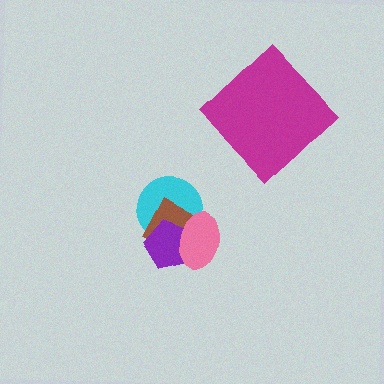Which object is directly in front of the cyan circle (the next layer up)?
The brown diamond is directly in front of the cyan circle.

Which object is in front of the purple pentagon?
The pink ellipse is in front of the purple pentagon.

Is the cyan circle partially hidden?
Yes, it is partially covered by another shape.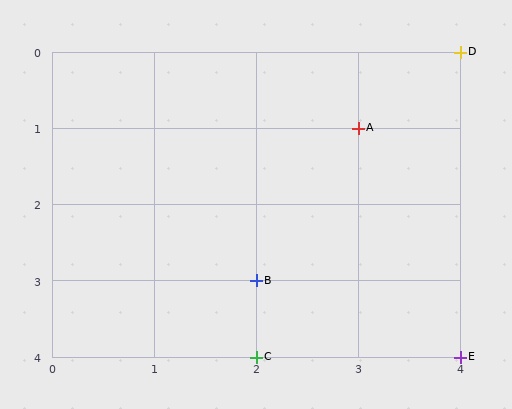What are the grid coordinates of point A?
Point A is at grid coordinates (3, 1).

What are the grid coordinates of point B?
Point B is at grid coordinates (2, 3).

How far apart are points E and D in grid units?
Points E and D are 4 rows apart.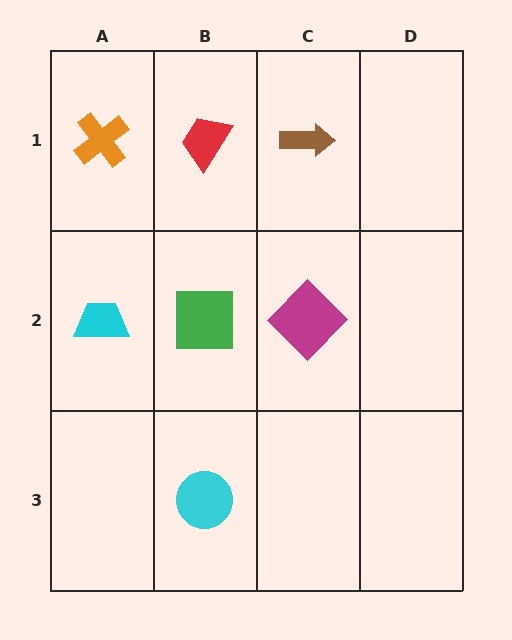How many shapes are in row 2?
3 shapes.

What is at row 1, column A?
An orange cross.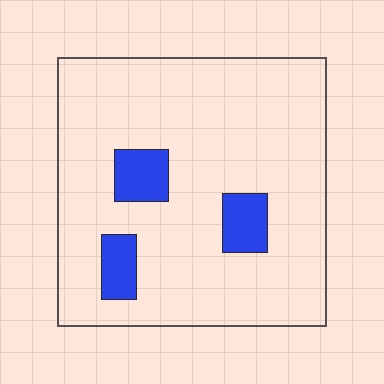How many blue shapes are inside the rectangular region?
3.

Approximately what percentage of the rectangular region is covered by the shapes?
Approximately 10%.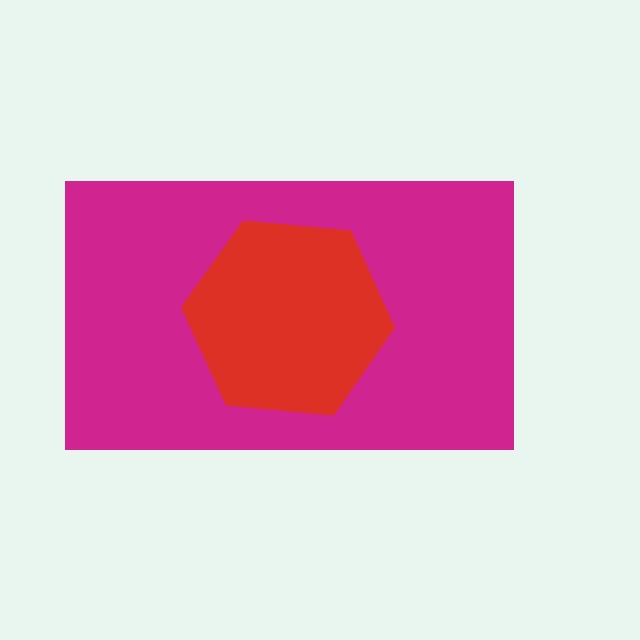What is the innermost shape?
The red hexagon.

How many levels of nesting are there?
2.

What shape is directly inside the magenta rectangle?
The red hexagon.